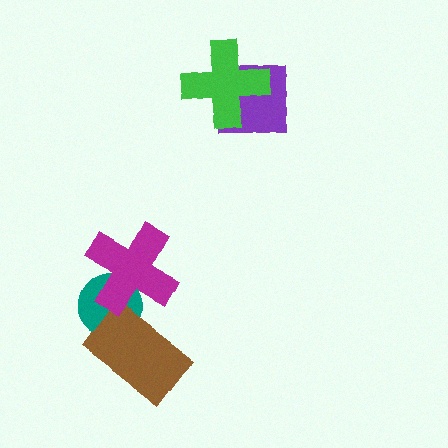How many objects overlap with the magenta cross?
2 objects overlap with the magenta cross.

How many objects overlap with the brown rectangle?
2 objects overlap with the brown rectangle.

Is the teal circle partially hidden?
Yes, it is partially covered by another shape.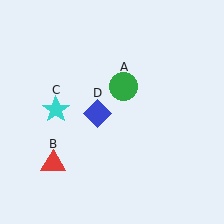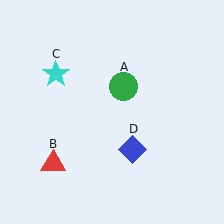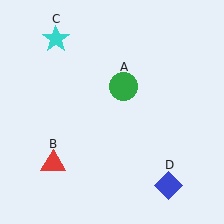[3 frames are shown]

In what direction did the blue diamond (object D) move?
The blue diamond (object D) moved down and to the right.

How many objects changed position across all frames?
2 objects changed position: cyan star (object C), blue diamond (object D).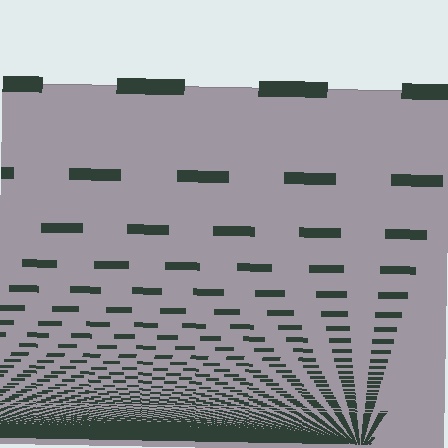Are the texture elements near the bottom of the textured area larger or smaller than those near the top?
Smaller. The gradient is inverted — elements near the bottom are smaller and denser.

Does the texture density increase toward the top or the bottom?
Density increases toward the bottom.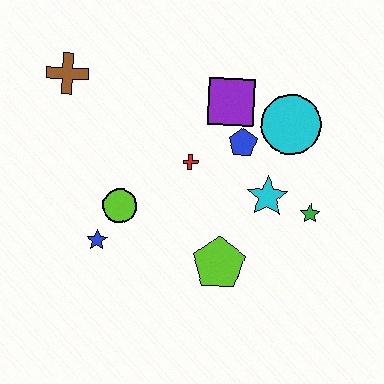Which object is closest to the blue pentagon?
The purple square is closest to the blue pentagon.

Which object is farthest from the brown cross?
The green star is farthest from the brown cross.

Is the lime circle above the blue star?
Yes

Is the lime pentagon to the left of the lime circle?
No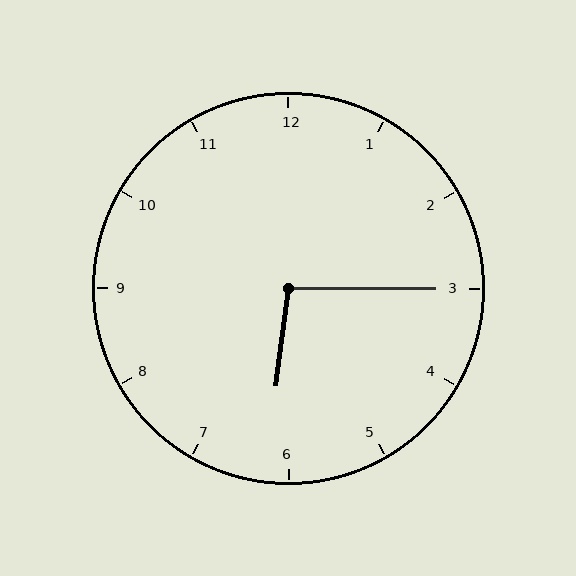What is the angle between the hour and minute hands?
Approximately 98 degrees.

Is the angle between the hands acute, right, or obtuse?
It is obtuse.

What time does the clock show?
6:15.